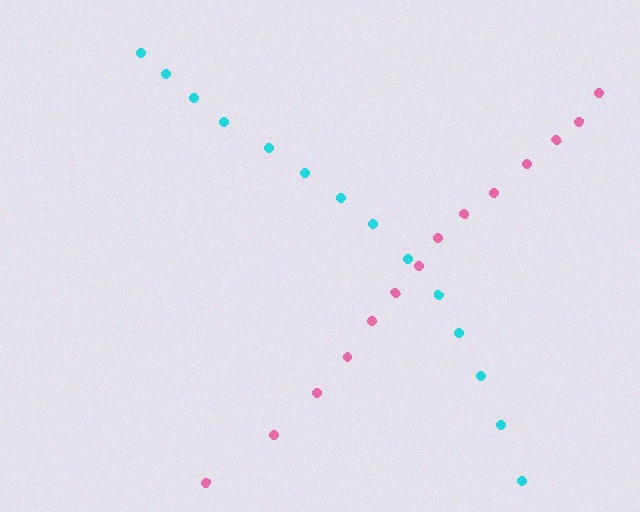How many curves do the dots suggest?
There are 2 distinct paths.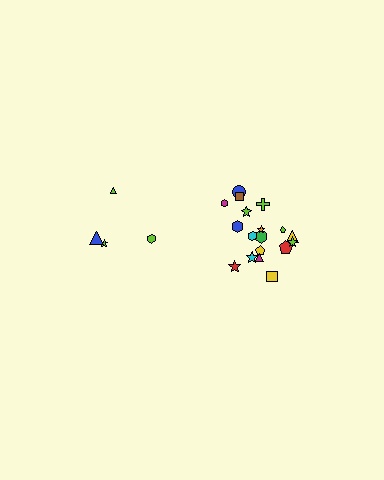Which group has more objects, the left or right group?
The right group.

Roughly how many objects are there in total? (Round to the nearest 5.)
Roughly 20 objects in total.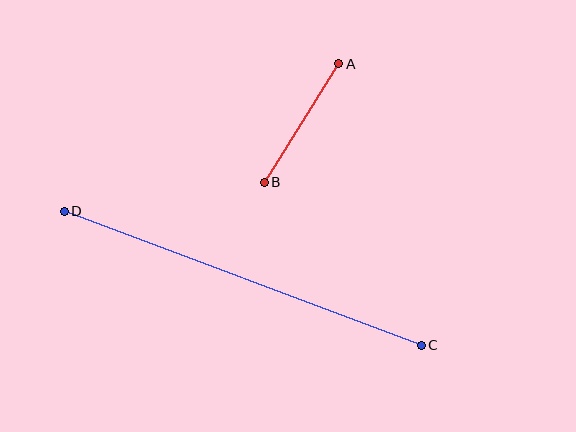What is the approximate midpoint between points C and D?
The midpoint is at approximately (243, 278) pixels.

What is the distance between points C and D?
The distance is approximately 381 pixels.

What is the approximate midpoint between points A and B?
The midpoint is at approximately (301, 123) pixels.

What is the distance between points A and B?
The distance is approximately 140 pixels.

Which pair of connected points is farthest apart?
Points C and D are farthest apart.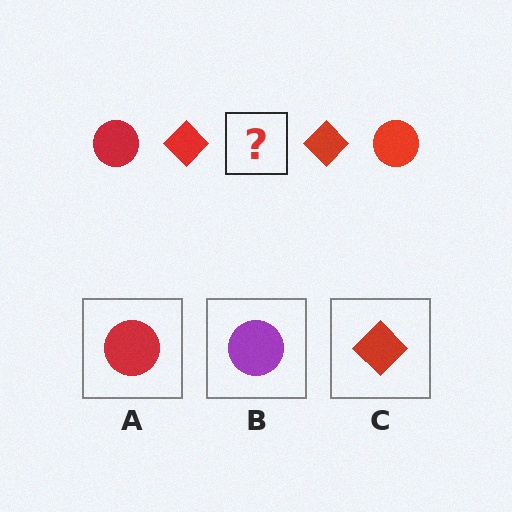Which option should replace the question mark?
Option A.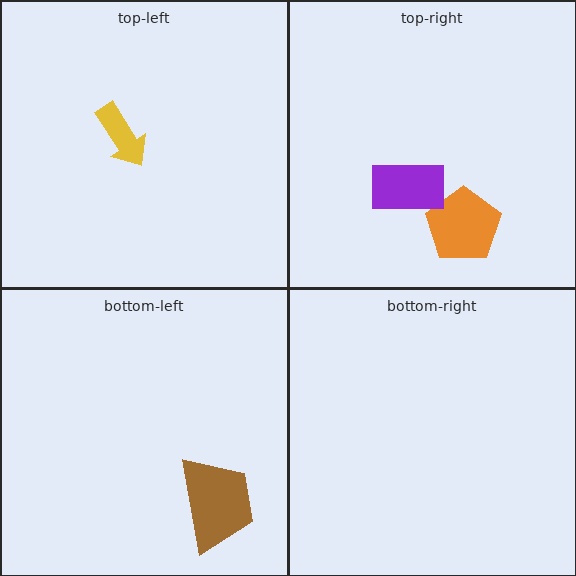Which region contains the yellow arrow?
The top-left region.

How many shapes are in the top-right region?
2.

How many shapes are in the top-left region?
1.